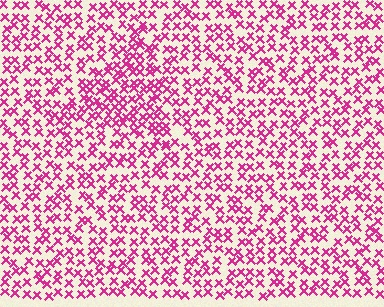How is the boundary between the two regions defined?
The boundary is defined by a change in element density (approximately 1.5x ratio). All elements are the same color, size, and shape.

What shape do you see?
I see a triangle.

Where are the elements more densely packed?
The elements are more densely packed inside the triangle boundary.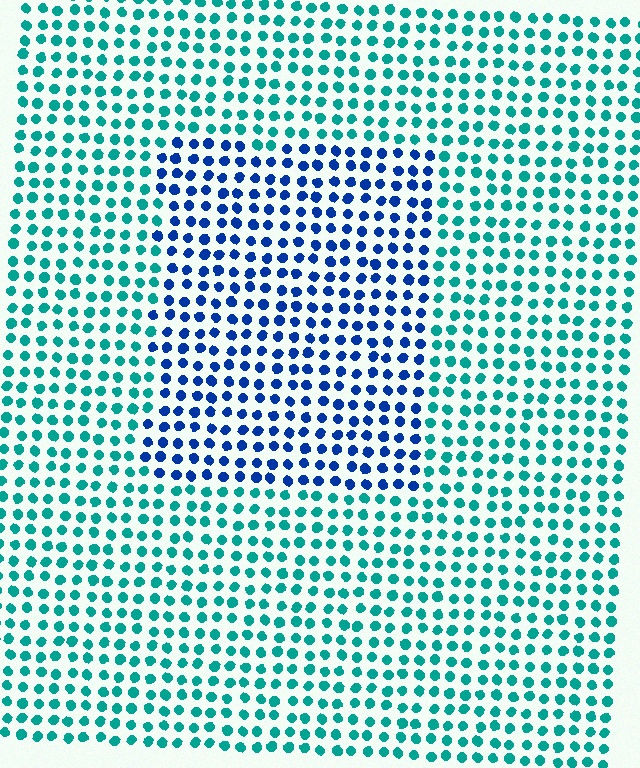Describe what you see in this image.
The image is filled with small teal elements in a uniform arrangement. A rectangle-shaped region is visible where the elements are tinted to a slightly different hue, forming a subtle color boundary.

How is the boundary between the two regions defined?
The boundary is defined purely by a slight shift in hue (about 47 degrees). Spacing, size, and orientation are identical on both sides.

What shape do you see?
I see a rectangle.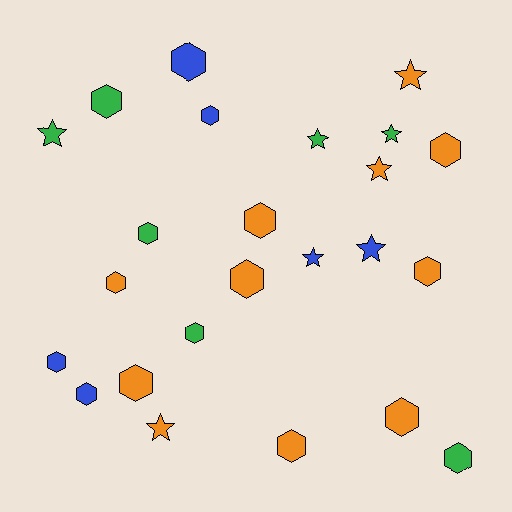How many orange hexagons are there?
There are 8 orange hexagons.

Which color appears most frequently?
Orange, with 11 objects.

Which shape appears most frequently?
Hexagon, with 16 objects.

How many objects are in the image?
There are 24 objects.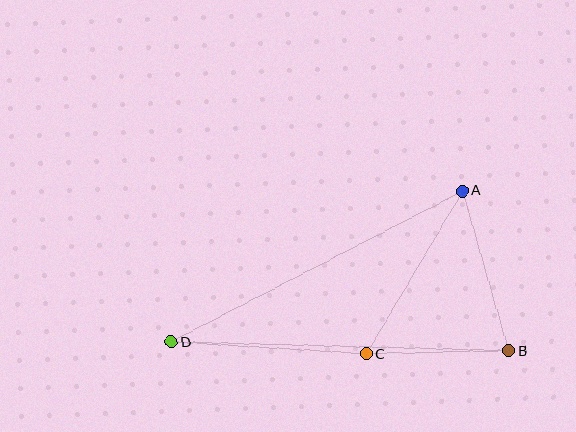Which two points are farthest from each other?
Points B and D are farthest from each other.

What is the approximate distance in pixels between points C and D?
The distance between C and D is approximately 196 pixels.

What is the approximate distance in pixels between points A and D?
The distance between A and D is approximately 328 pixels.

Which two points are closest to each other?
Points B and C are closest to each other.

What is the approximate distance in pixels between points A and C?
The distance between A and C is approximately 189 pixels.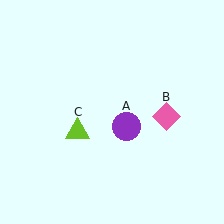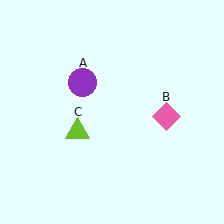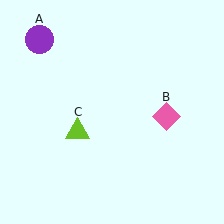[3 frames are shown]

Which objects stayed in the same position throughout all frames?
Pink diamond (object B) and lime triangle (object C) remained stationary.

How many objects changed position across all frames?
1 object changed position: purple circle (object A).